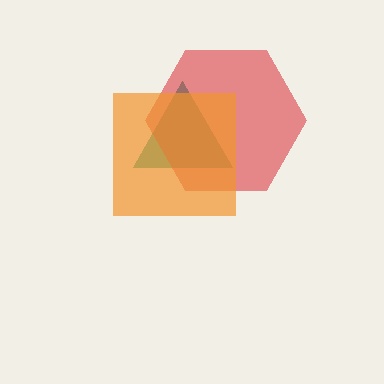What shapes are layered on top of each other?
The layered shapes are: a teal triangle, a red hexagon, an orange square.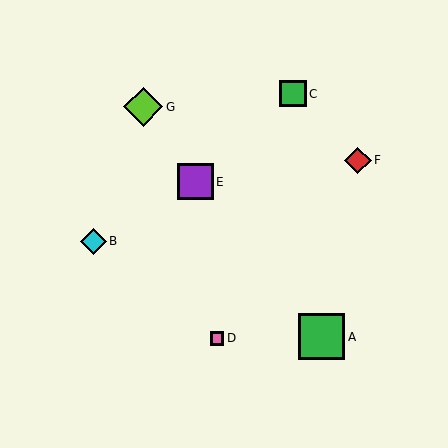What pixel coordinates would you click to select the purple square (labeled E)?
Click at (195, 182) to select the purple square E.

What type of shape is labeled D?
Shape D is a pink square.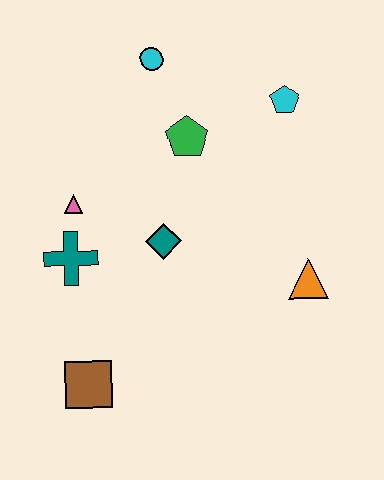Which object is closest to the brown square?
The teal cross is closest to the brown square.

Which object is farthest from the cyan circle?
The brown square is farthest from the cyan circle.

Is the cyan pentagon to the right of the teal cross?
Yes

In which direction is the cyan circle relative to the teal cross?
The cyan circle is above the teal cross.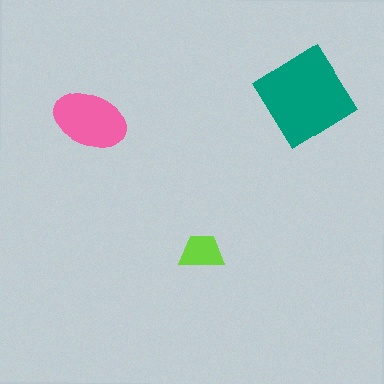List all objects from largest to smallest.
The teal diamond, the pink ellipse, the lime trapezoid.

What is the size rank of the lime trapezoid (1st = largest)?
3rd.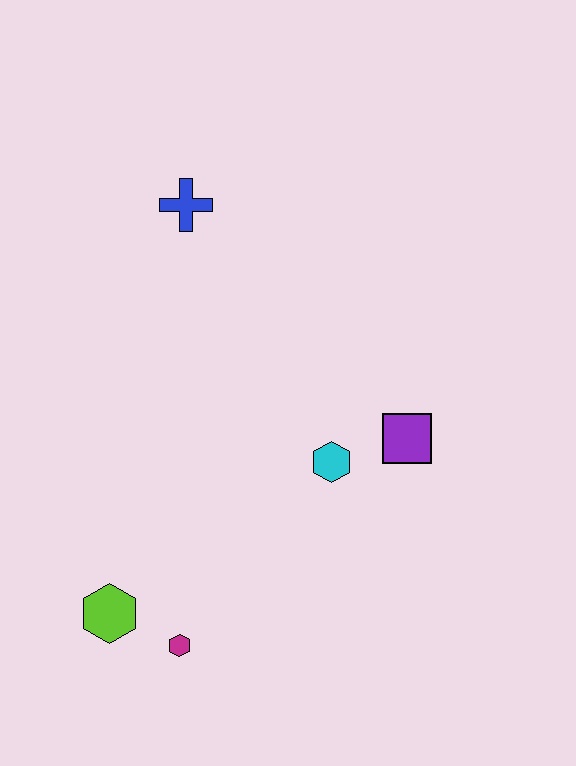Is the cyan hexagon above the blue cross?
No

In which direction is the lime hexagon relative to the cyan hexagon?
The lime hexagon is to the left of the cyan hexagon.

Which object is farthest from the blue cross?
The magenta hexagon is farthest from the blue cross.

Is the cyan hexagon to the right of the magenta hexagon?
Yes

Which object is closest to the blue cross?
The cyan hexagon is closest to the blue cross.